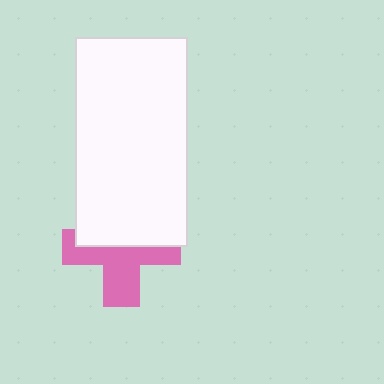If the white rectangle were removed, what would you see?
You would see the complete pink cross.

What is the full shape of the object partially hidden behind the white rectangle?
The partially hidden object is a pink cross.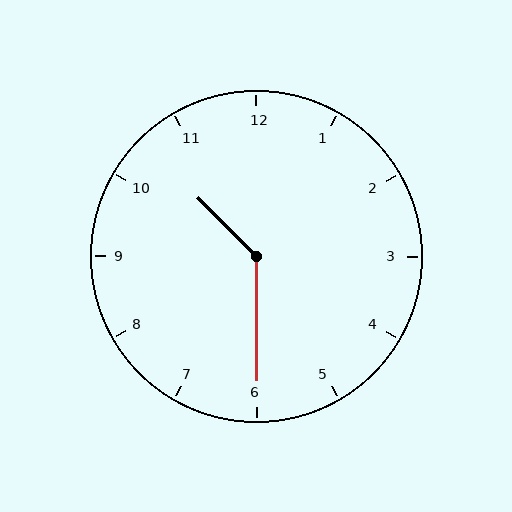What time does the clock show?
10:30.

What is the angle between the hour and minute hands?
Approximately 135 degrees.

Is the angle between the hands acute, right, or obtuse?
It is obtuse.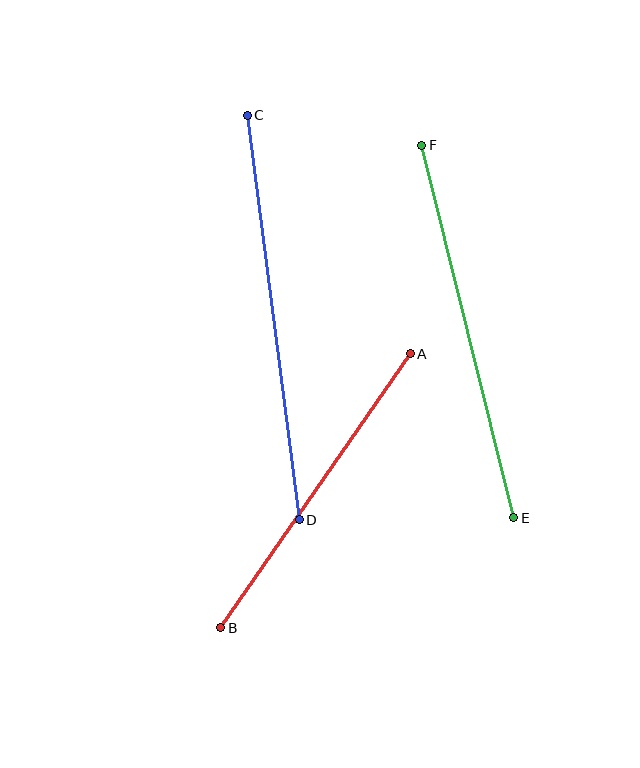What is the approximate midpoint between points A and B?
The midpoint is at approximately (315, 491) pixels.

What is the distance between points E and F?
The distance is approximately 384 pixels.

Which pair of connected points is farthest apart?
Points C and D are farthest apart.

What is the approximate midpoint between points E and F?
The midpoint is at approximately (468, 331) pixels.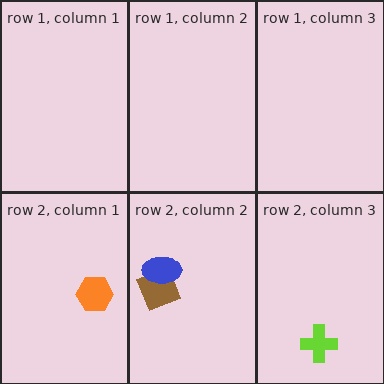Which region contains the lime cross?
The row 2, column 3 region.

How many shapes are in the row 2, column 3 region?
1.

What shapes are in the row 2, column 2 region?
The brown square, the blue ellipse.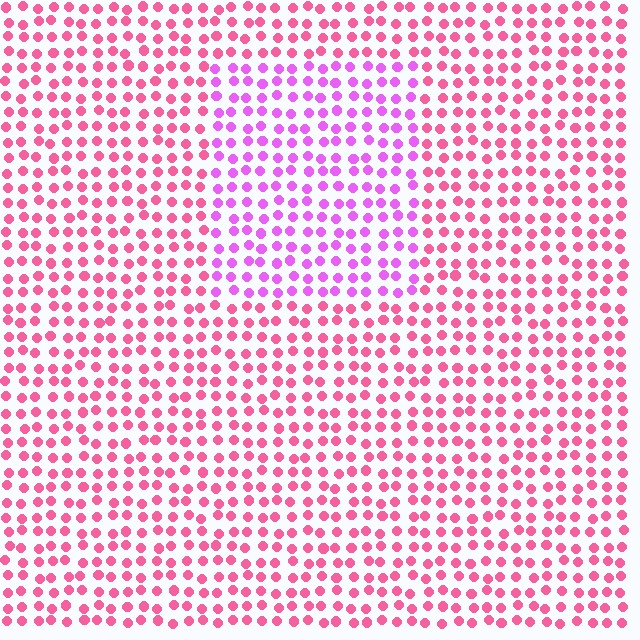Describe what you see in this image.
The image is filled with small pink elements in a uniform arrangement. A rectangle-shaped region is visible where the elements are tinted to a slightly different hue, forming a subtle color boundary.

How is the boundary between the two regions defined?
The boundary is defined purely by a slight shift in hue (about 40 degrees). Spacing, size, and orientation are identical on both sides.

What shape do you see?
I see a rectangle.